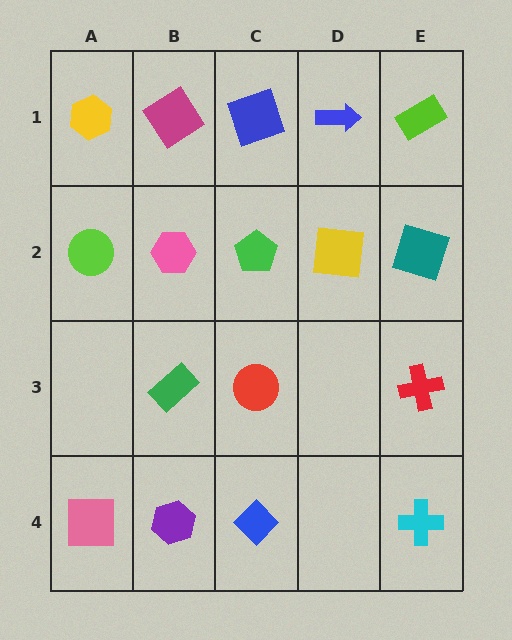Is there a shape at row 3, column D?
No, that cell is empty.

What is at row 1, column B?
A magenta diamond.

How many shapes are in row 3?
3 shapes.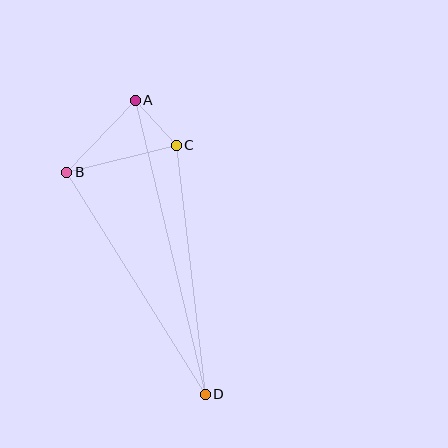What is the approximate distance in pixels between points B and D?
The distance between B and D is approximately 262 pixels.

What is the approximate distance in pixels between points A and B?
The distance between A and B is approximately 99 pixels.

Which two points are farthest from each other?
Points A and D are farthest from each other.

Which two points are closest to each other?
Points A and C are closest to each other.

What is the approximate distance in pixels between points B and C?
The distance between B and C is approximately 113 pixels.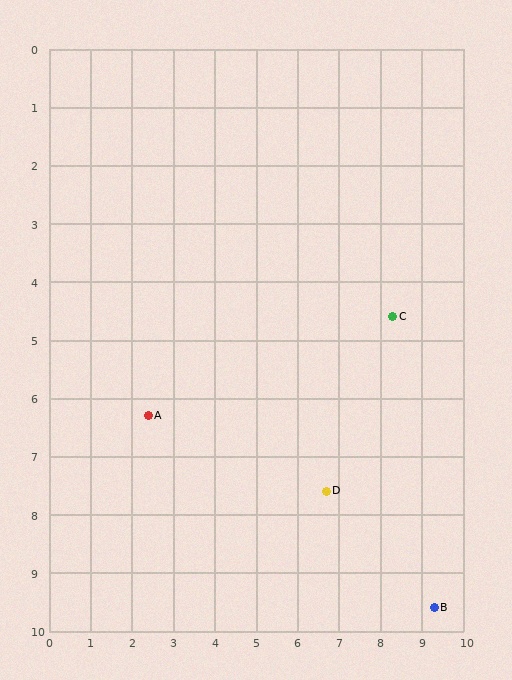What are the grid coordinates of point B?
Point B is at approximately (9.3, 9.6).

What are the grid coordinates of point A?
Point A is at approximately (2.4, 6.3).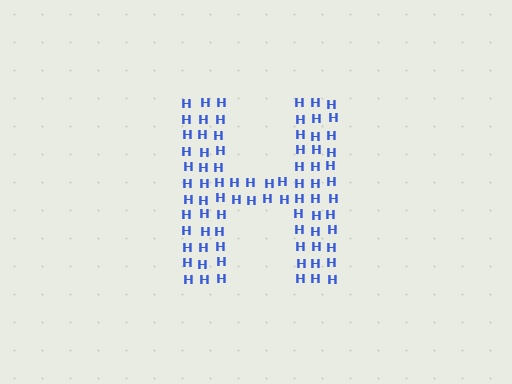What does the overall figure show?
The overall figure shows the letter H.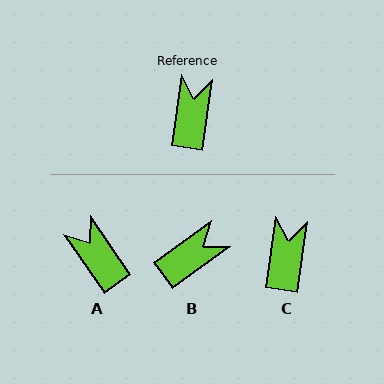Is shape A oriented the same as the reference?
No, it is off by about 42 degrees.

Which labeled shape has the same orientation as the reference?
C.